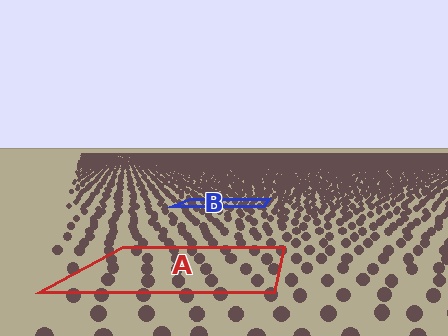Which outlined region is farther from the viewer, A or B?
Region B is farther from the viewer — the texture elements inside it appear smaller and more densely packed.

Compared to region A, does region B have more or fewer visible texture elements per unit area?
Region B has more texture elements per unit area — they are packed more densely because it is farther away.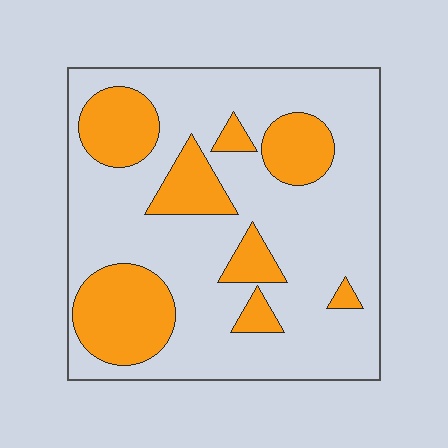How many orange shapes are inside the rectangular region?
8.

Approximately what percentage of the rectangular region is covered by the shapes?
Approximately 30%.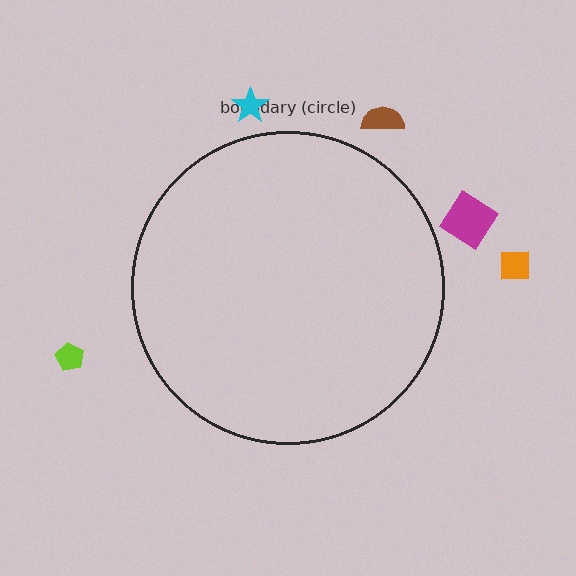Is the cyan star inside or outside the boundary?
Outside.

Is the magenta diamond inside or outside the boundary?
Outside.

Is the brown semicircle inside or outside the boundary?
Outside.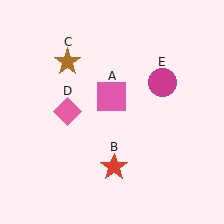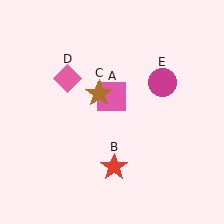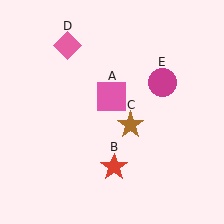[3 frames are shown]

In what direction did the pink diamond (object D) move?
The pink diamond (object D) moved up.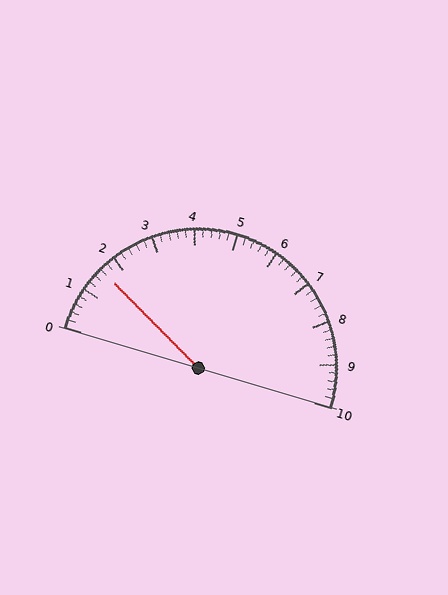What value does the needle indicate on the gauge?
The needle indicates approximately 1.6.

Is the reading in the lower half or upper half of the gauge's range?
The reading is in the lower half of the range (0 to 10).